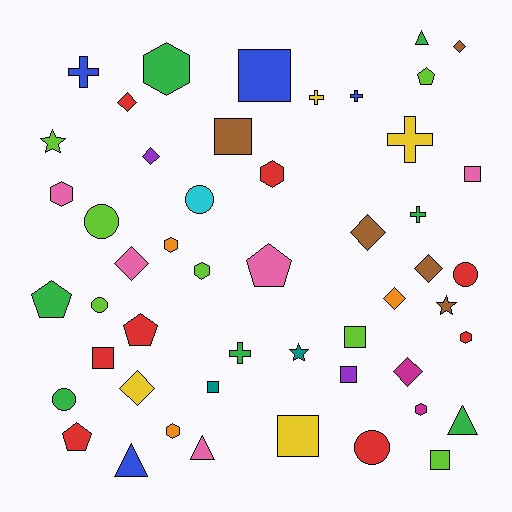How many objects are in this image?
There are 50 objects.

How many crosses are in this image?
There are 6 crosses.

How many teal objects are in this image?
There are 2 teal objects.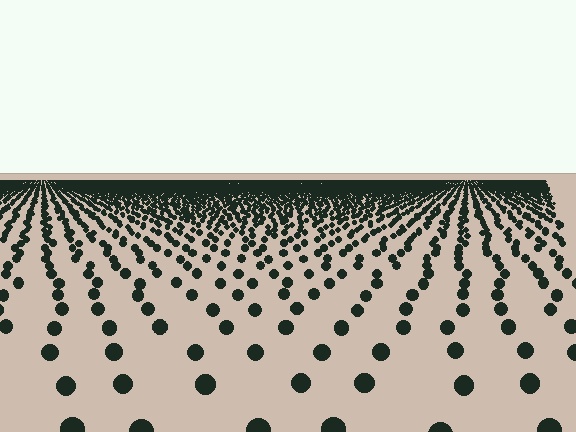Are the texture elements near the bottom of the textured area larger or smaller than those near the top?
Larger. Near the bottom, elements are closer to the viewer and appear at a bigger on-screen size.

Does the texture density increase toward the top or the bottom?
Density increases toward the top.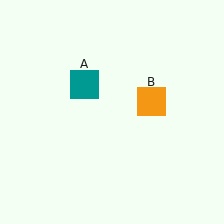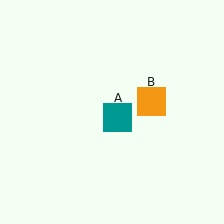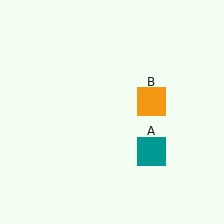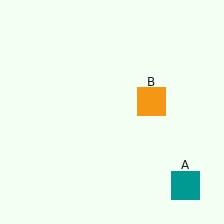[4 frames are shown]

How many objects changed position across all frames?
1 object changed position: teal square (object A).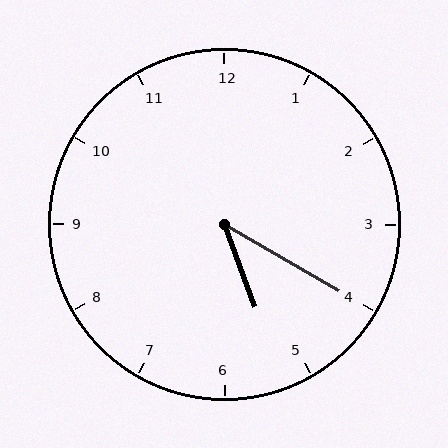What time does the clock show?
5:20.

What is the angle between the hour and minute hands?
Approximately 40 degrees.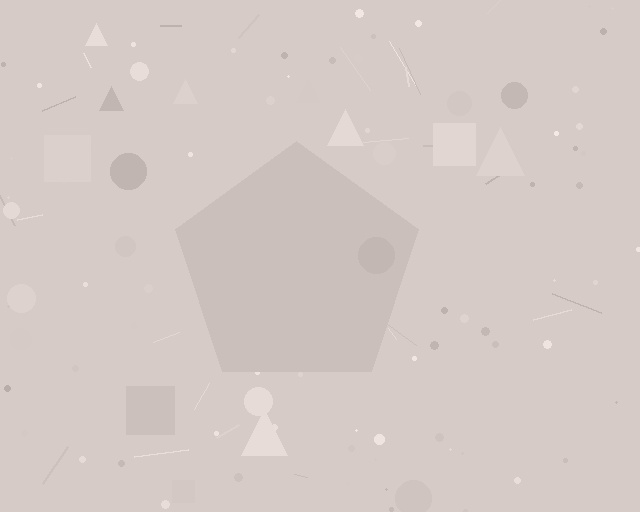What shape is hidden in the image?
A pentagon is hidden in the image.